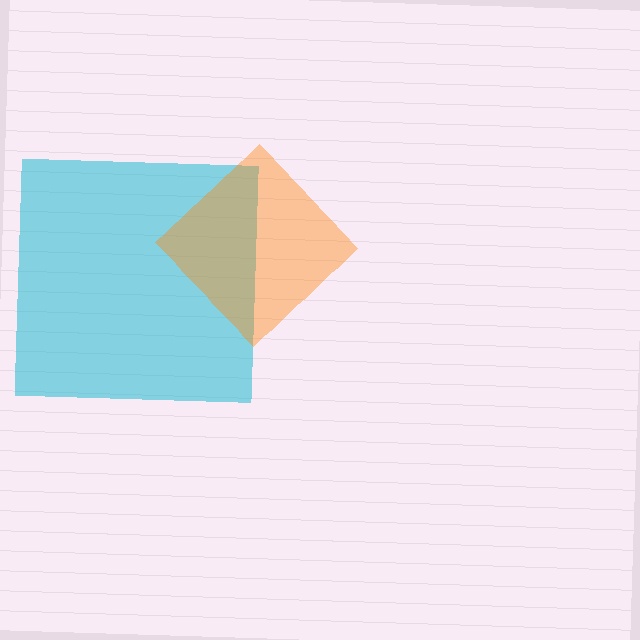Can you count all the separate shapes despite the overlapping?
Yes, there are 2 separate shapes.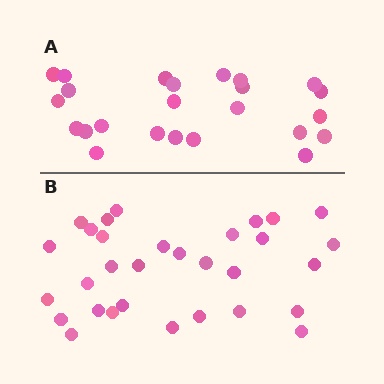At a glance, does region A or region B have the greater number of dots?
Region B (the bottom region) has more dots.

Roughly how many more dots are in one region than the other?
Region B has roughly 8 or so more dots than region A.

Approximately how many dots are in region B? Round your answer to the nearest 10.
About 30 dots. (The exact count is 31, which rounds to 30.)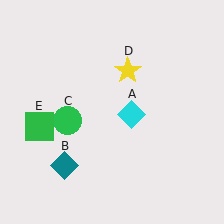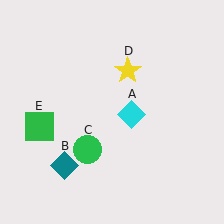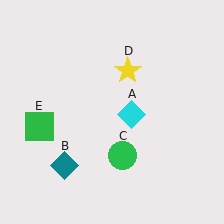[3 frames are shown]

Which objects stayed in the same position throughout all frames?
Cyan diamond (object A) and teal diamond (object B) and yellow star (object D) and green square (object E) remained stationary.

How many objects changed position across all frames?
1 object changed position: green circle (object C).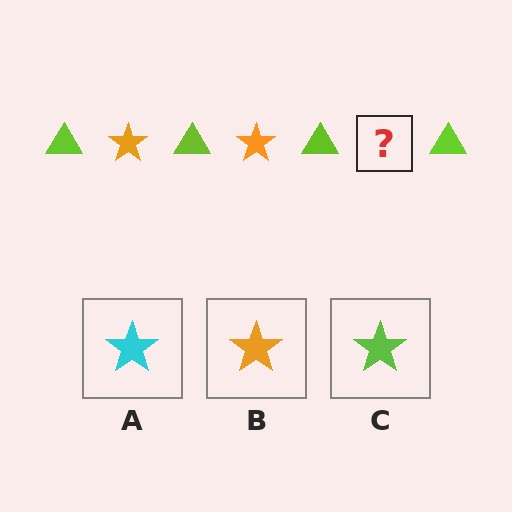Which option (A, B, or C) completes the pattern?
B.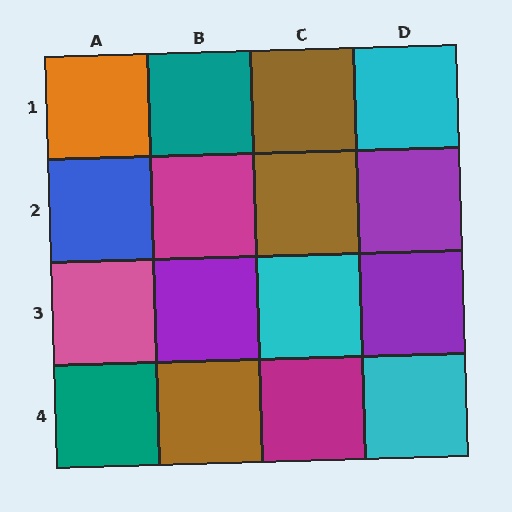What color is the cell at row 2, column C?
Brown.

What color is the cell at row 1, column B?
Teal.